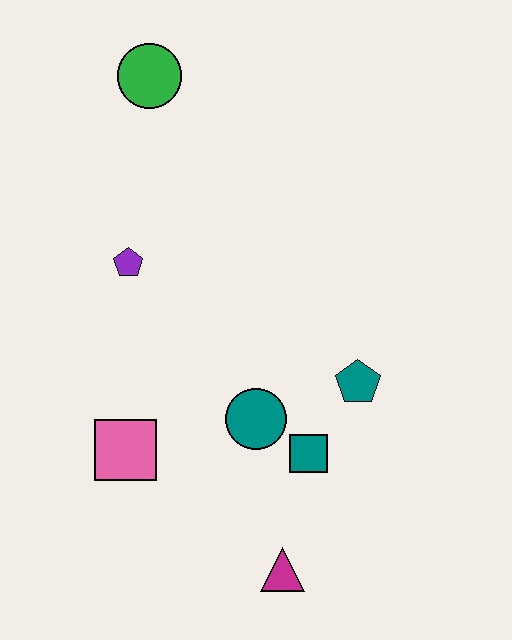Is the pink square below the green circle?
Yes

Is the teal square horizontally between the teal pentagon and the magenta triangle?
Yes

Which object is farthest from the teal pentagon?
The green circle is farthest from the teal pentagon.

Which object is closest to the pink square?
The teal circle is closest to the pink square.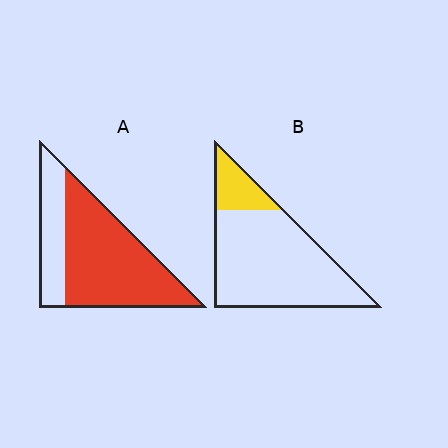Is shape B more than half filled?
No.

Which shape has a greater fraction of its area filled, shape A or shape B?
Shape A.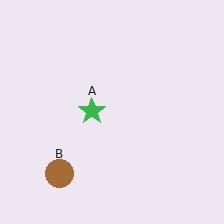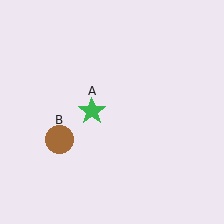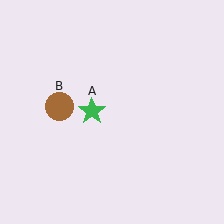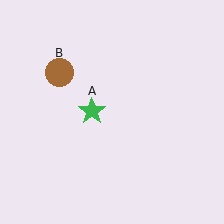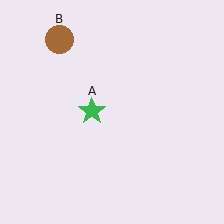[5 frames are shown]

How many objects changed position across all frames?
1 object changed position: brown circle (object B).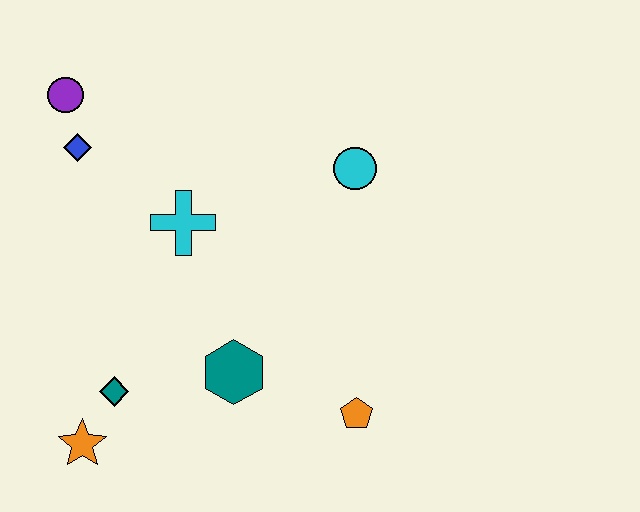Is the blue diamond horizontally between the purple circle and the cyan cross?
Yes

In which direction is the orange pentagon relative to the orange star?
The orange pentagon is to the right of the orange star.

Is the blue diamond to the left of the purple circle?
No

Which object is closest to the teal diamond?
The orange star is closest to the teal diamond.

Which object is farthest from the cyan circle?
The orange star is farthest from the cyan circle.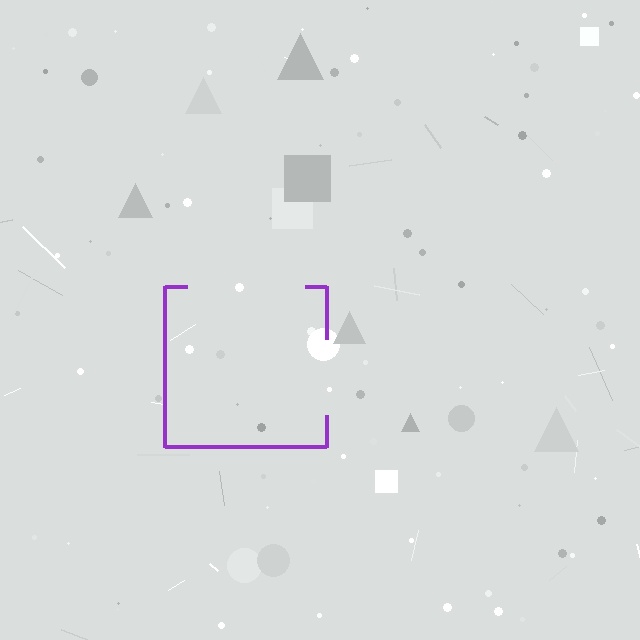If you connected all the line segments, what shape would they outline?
They would outline a square.